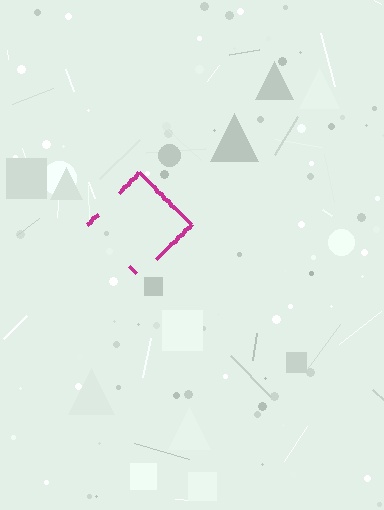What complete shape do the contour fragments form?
The contour fragments form a diamond.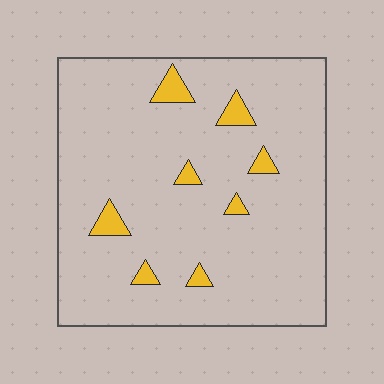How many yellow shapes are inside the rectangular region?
8.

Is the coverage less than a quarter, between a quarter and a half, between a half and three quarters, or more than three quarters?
Less than a quarter.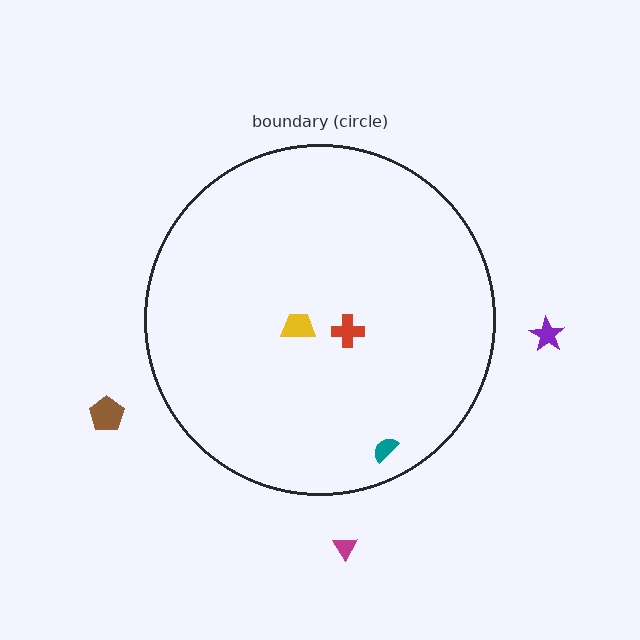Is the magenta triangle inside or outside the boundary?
Outside.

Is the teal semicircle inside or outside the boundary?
Inside.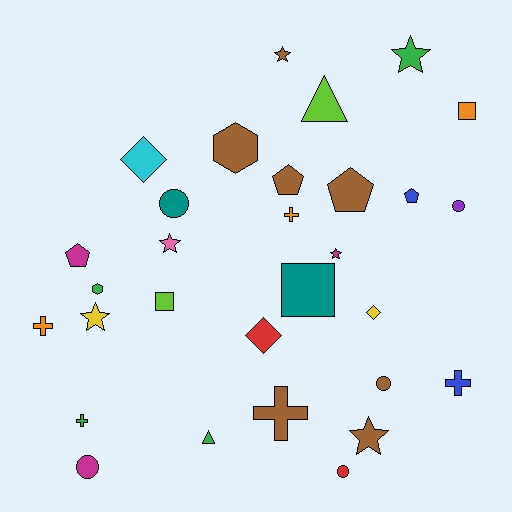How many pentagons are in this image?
There are 4 pentagons.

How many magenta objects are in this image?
There are 3 magenta objects.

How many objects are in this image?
There are 30 objects.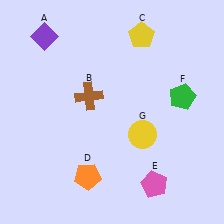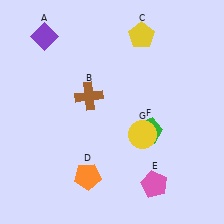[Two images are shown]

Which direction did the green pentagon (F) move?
The green pentagon (F) moved down.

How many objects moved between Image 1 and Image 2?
1 object moved between the two images.